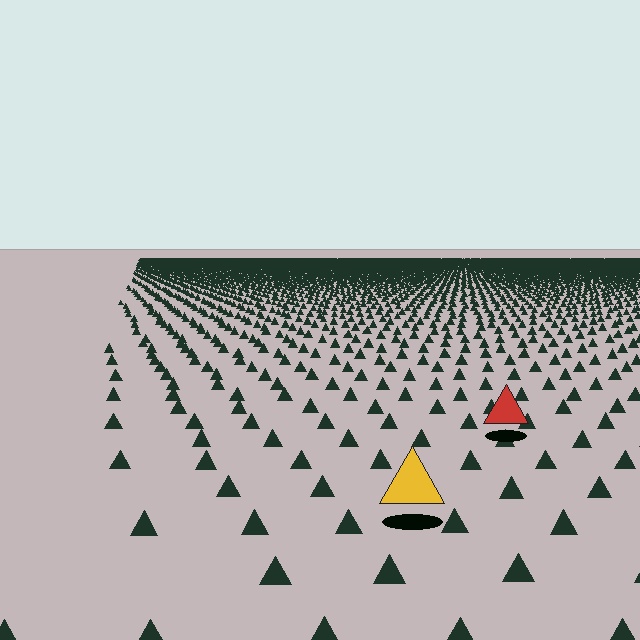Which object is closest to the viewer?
The yellow triangle is closest. The texture marks near it are larger and more spread out.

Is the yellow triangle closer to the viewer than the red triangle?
Yes. The yellow triangle is closer — you can tell from the texture gradient: the ground texture is coarser near it.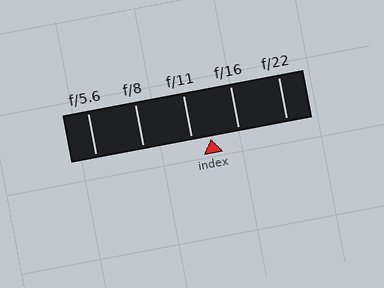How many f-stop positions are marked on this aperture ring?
There are 5 f-stop positions marked.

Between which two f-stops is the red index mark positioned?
The index mark is between f/11 and f/16.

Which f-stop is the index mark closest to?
The index mark is closest to f/11.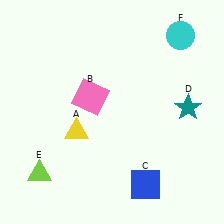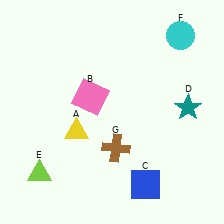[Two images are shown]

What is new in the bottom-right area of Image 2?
A brown cross (G) was added in the bottom-right area of Image 2.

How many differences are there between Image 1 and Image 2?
There is 1 difference between the two images.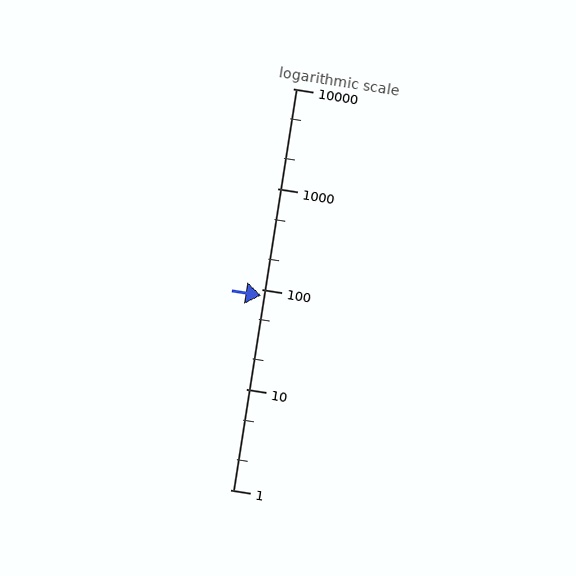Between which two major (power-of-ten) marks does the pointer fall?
The pointer is between 10 and 100.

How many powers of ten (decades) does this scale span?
The scale spans 4 decades, from 1 to 10000.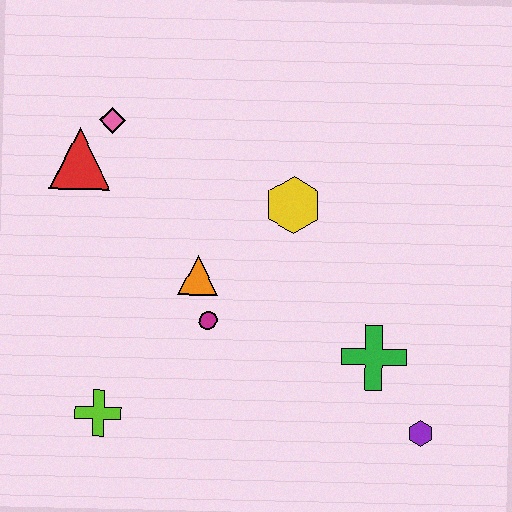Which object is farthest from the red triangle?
The purple hexagon is farthest from the red triangle.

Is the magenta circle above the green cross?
Yes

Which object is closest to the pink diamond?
The red triangle is closest to the pink diamond.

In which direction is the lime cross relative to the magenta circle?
The lime cross is to the left of the magenta circle.